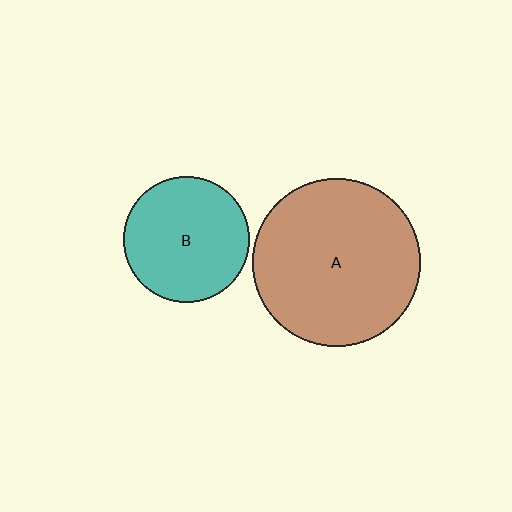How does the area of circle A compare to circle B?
Approximately 1.8 times.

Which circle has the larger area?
Circle A (brown).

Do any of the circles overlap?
No, none of the circles overlap.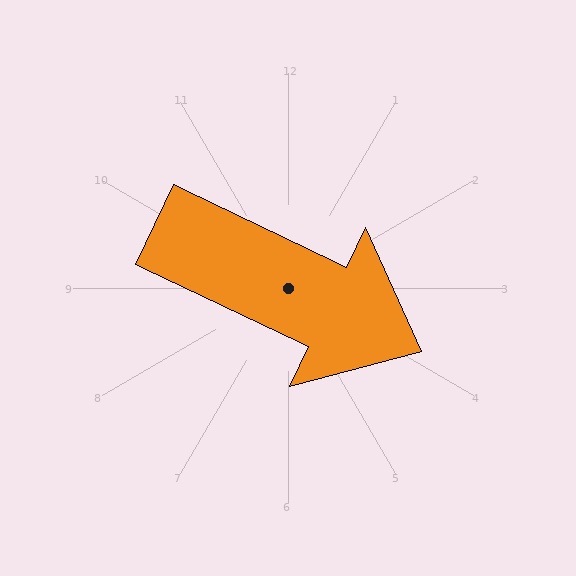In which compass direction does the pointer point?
Southeast.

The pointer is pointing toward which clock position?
Roughly 4 o'clock.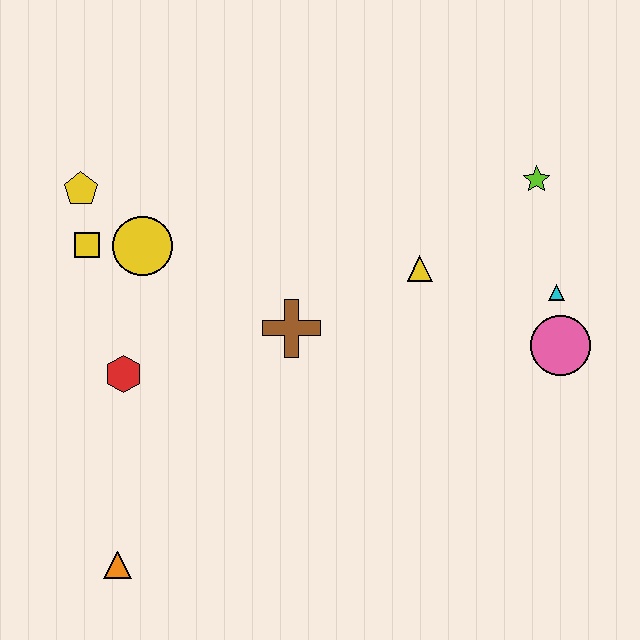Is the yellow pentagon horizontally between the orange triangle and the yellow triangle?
No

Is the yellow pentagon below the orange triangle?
No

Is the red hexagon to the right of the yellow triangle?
No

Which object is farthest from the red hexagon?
The lime star is farthest from the red hexagon.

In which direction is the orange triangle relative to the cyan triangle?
The orange triangle is to the left of the cyan triangle.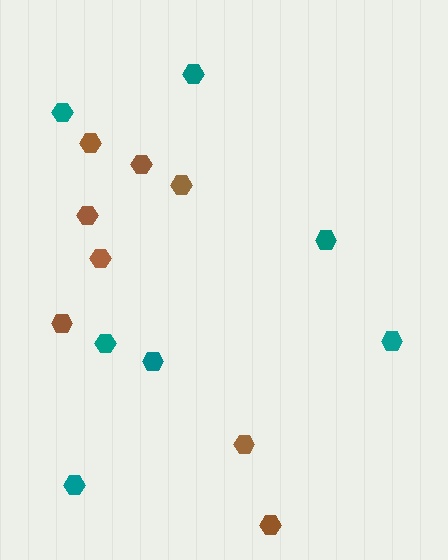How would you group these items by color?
There are 2 groups: one group of teal hexagons (7) and one group of brown hexagons (8).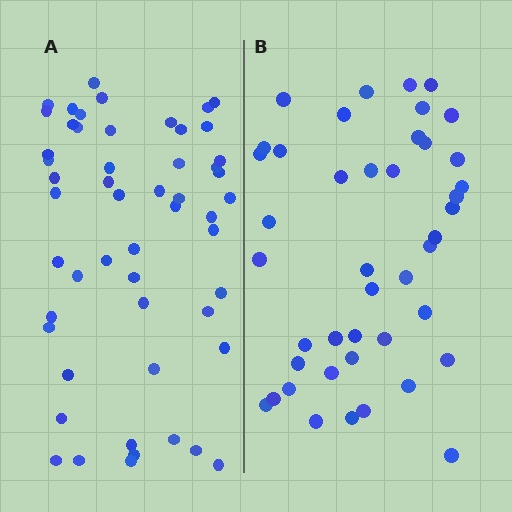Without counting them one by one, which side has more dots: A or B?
Region A (the left region) has more dots.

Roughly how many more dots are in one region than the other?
Region A has roughly 10 or so more dots than region B.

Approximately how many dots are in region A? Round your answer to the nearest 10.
About 50 dots. (The exact count is 53, which rounds to 50.)